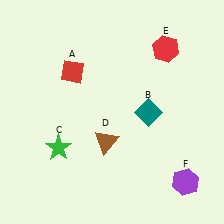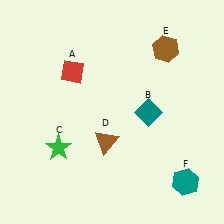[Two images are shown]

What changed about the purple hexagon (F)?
In Image 1, F is purple. In Image 2, it changed to teal.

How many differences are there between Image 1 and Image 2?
There are 2 differences between the two images.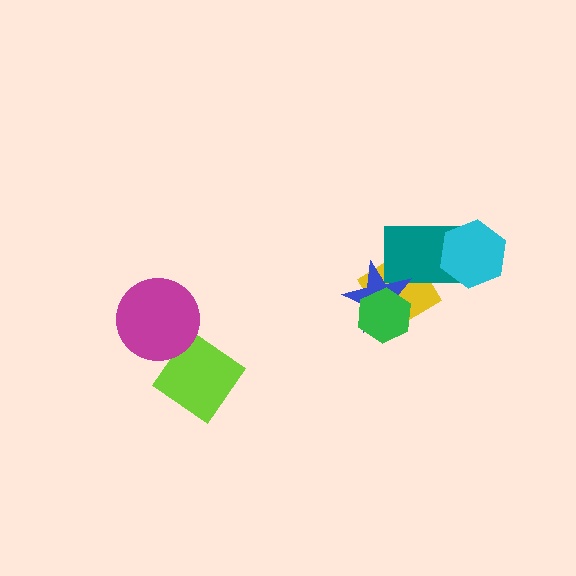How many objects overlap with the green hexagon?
2 objects overlap with the green hexagon.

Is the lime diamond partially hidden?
Yes, it is partially covered by another shape.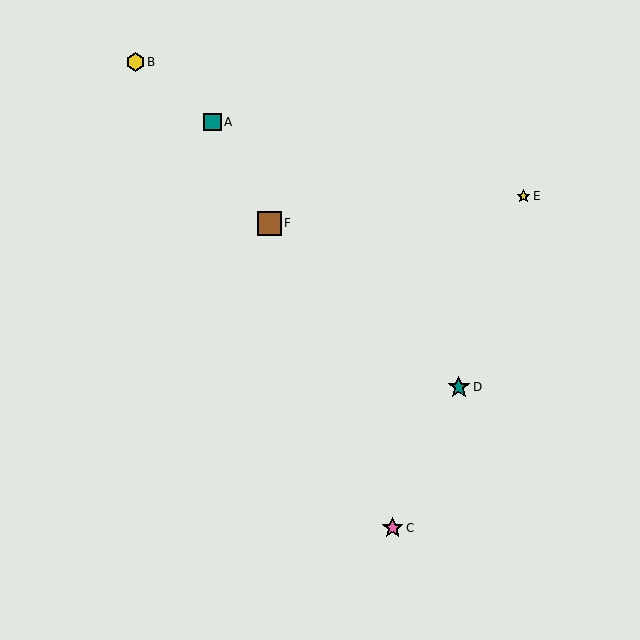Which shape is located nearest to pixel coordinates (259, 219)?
The brown square (labeled F) at (269, 223) is nearest to that location.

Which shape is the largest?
The brown square (labeled F) is the largest.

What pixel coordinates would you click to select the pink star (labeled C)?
Click at (393, 528) to select the pink star C.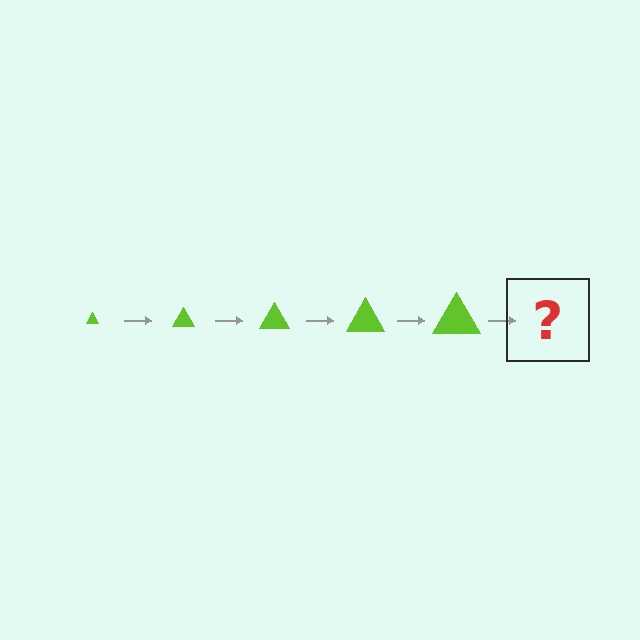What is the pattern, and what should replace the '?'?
The pattern is that the triangle gets progressively larger each step. The '?' should be a lime triangle, larger than the previous one.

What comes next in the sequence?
The next element should be a lime triangle, larger than the previous one.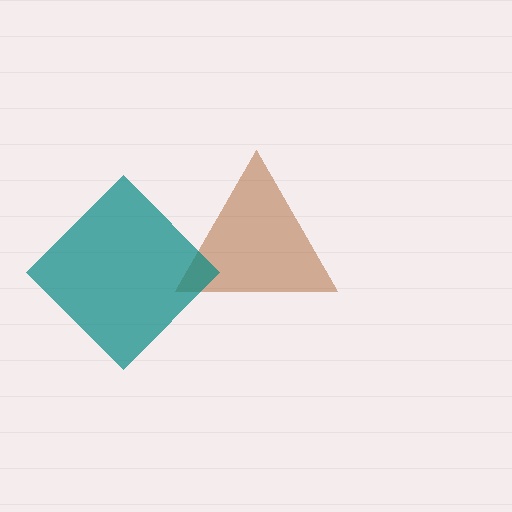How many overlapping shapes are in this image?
There are 2 overlapping shapes in the image.